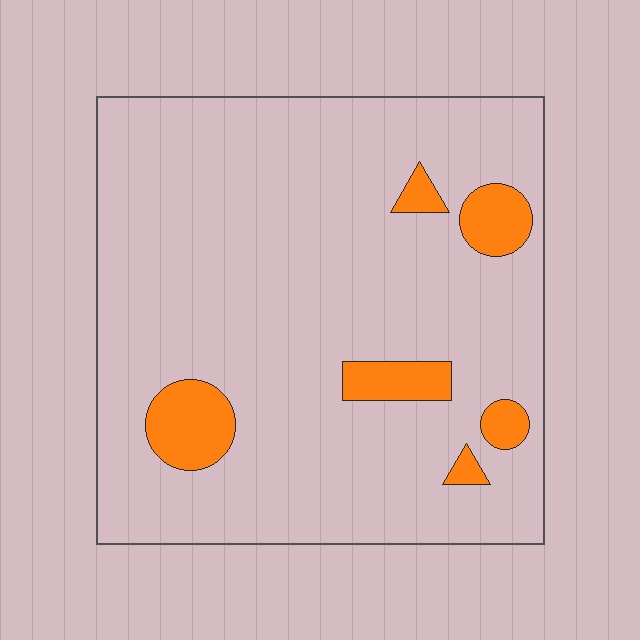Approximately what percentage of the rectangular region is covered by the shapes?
Approximately 10%.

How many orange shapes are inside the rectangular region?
6.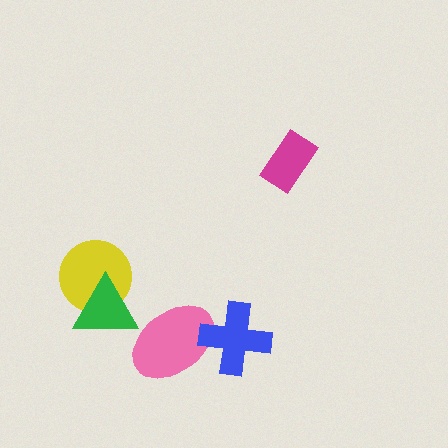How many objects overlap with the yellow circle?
1 object overlaps with the yellow circle.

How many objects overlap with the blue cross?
1 object overlaps with the blue cross.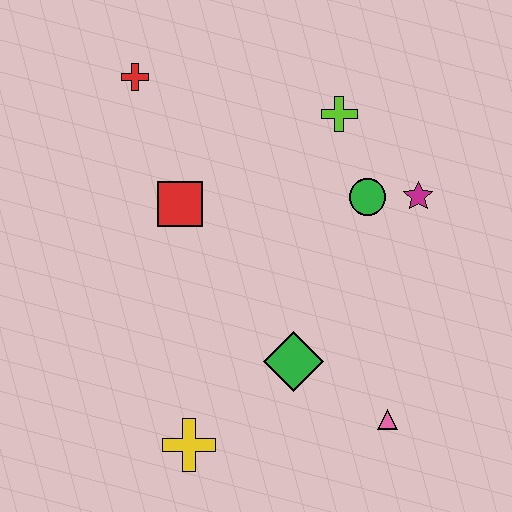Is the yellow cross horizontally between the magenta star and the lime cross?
No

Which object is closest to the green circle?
The magenta star is closest to the green circle.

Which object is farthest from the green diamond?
The red cross is farthest from the green diamond.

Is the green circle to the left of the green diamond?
No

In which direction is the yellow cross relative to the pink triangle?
The yellow cross is to the left of the pink triangle.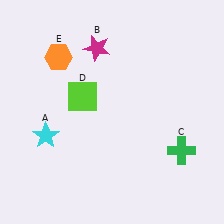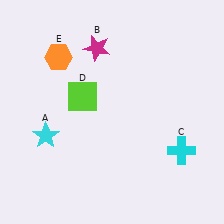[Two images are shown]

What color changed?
The cross (C) changed from green in Image 1 to cyan in Image 2.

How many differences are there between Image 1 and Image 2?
There is 1 difference between the two images.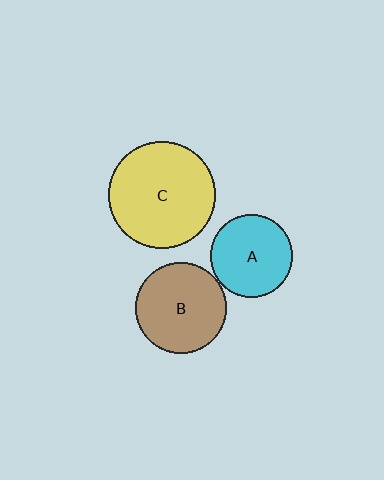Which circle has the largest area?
Circle C (yellow).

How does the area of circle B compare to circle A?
Approximately 1.2 times.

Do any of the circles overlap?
No, none of the circles overlap.